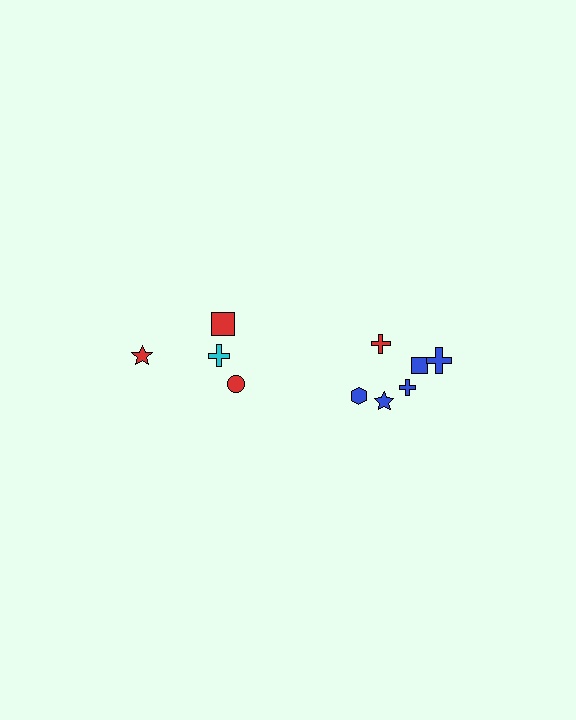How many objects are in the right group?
There are 6 objects.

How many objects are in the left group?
There are 4 objects.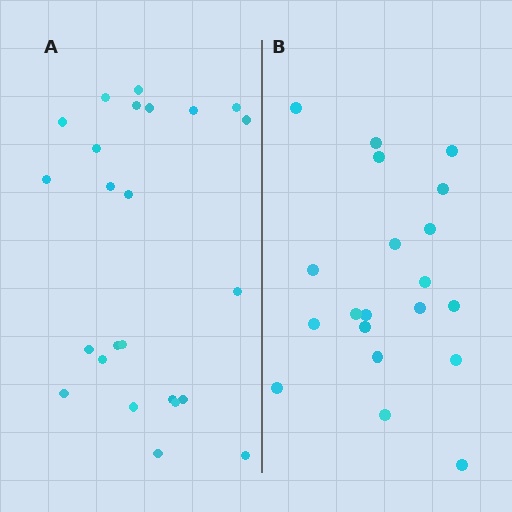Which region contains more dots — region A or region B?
Region A (the left region) has more dots.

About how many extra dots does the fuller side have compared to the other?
Region A has about 4 more dots than region B.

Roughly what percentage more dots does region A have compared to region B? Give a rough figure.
About 20% more.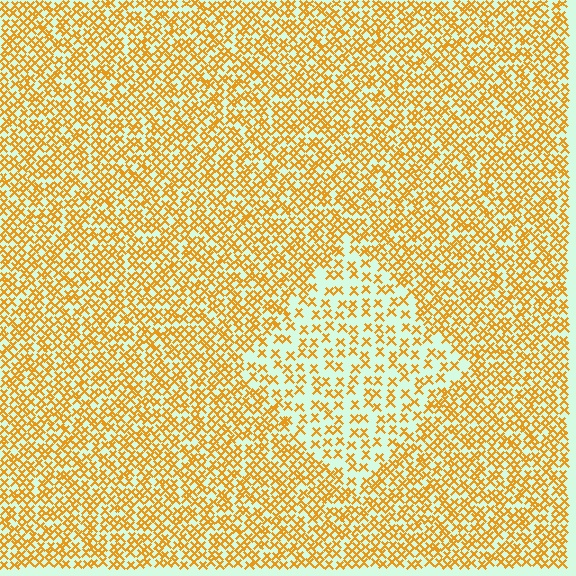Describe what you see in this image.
The image contains small orange elements arranged at two different densities. A diamond-shaped region is visible where the elements are less densely packed than the surrounding area.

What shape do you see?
I see a diamond.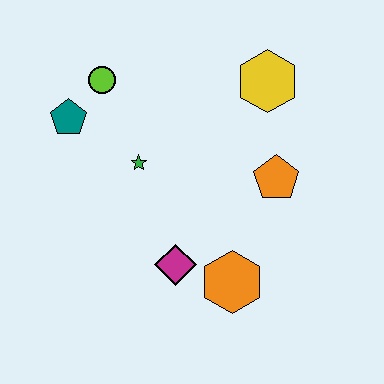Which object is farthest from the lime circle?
The orange hexagon is farthest from the lime circle.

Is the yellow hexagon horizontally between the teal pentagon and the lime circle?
No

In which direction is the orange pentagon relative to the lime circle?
The orange pentagon is to the right of the lime circle.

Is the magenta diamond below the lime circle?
Yes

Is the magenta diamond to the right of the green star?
Yes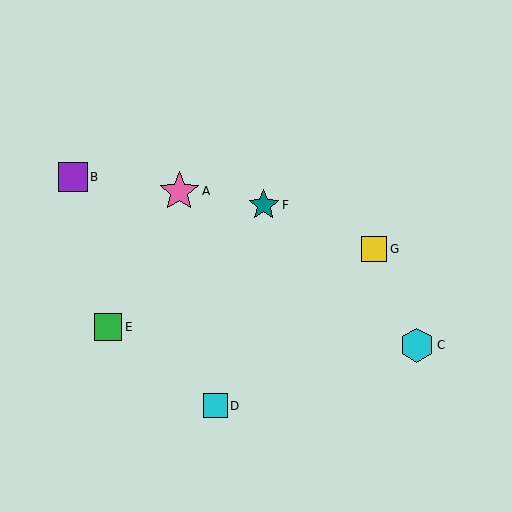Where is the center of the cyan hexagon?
The center of the cyan hexagon is at (417, 345).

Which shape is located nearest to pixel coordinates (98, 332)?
The green square (labeled E) at (108, 327) is nearest to that location.